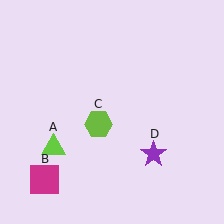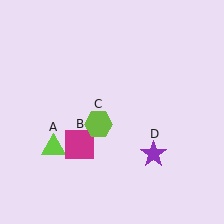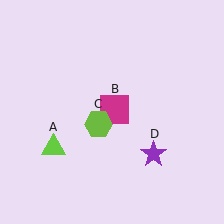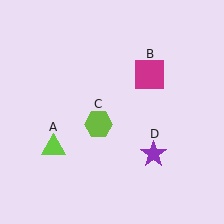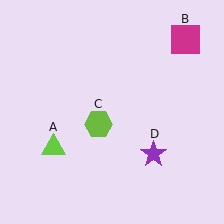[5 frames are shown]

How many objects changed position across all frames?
1 object changed position: magenta square (object B).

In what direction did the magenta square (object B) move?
The magenta square (object B) moved up and to the right.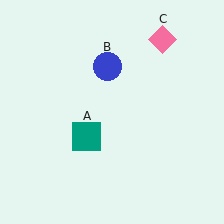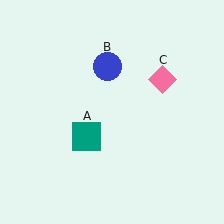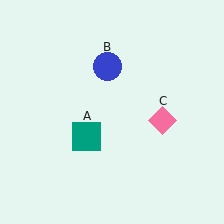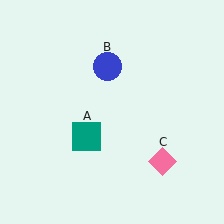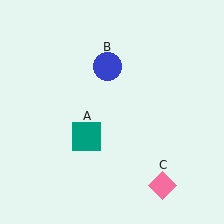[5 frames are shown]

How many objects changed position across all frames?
1 object changed position: pink diamond (object C).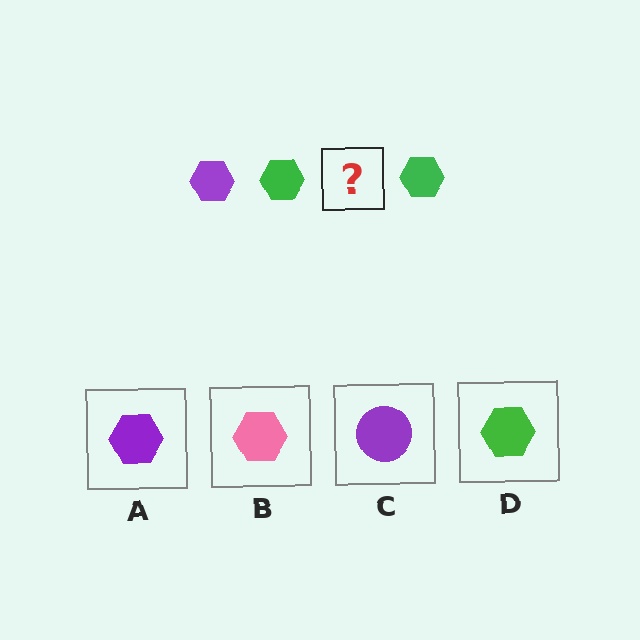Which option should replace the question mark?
Option A.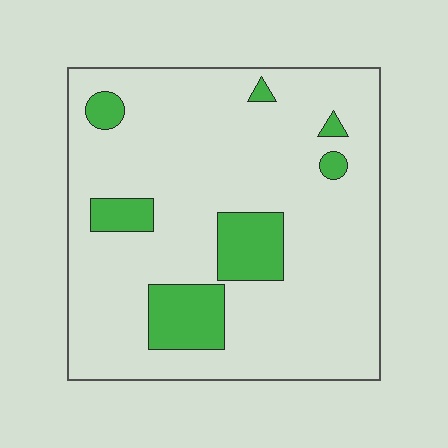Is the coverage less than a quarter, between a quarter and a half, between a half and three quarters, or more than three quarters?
Less than a quarter.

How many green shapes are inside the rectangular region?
7.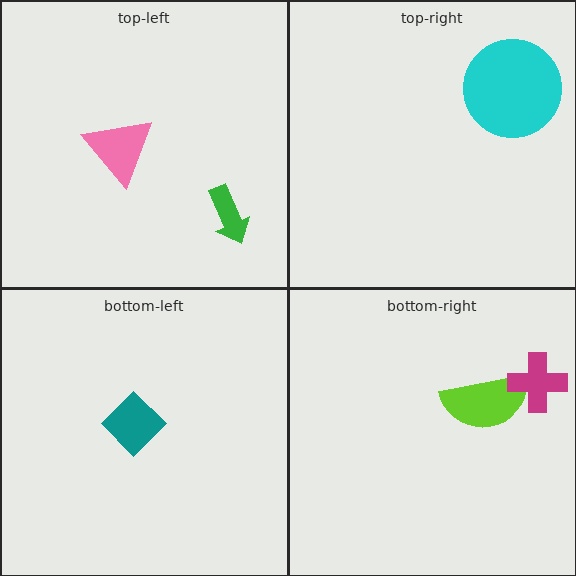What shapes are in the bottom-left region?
The teal diamond.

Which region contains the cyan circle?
The top-right region.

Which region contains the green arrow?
The top-left region.